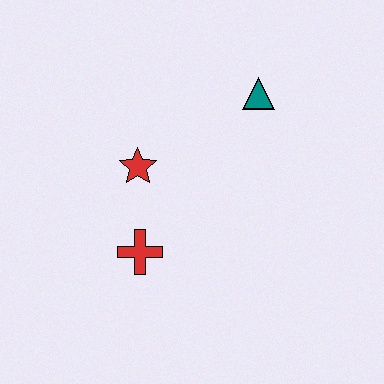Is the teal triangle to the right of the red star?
Yes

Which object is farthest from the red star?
The teal triangle is farthest from the red star.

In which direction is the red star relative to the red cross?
The red star is above the red cross.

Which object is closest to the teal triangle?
The red star is closest to the teal triangle.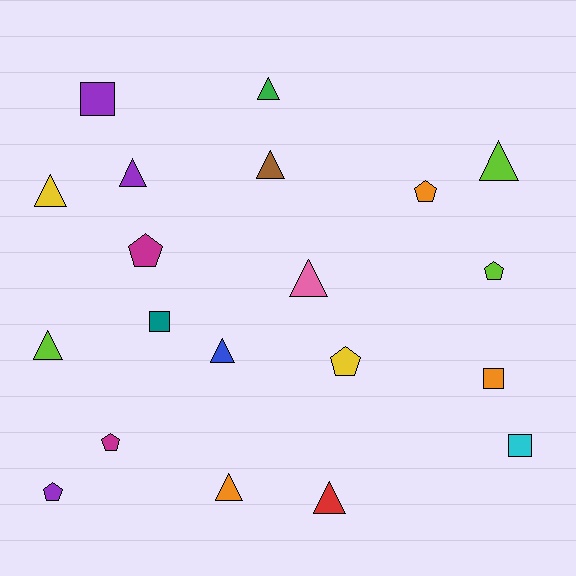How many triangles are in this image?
There are 10 triangles.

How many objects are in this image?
There are 20 objects.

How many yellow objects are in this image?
There are 2 yellow objects.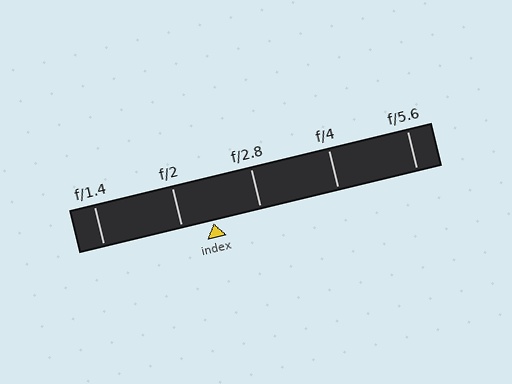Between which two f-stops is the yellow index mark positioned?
The index mark is between f/2 and f/2.8.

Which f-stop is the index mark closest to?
The index mark is closest to f/2.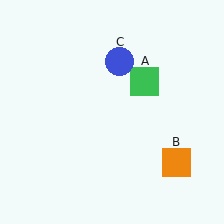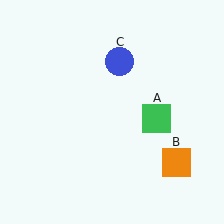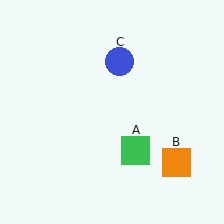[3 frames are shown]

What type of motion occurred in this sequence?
The green square (object A) rotated clockwise around the center of the scene.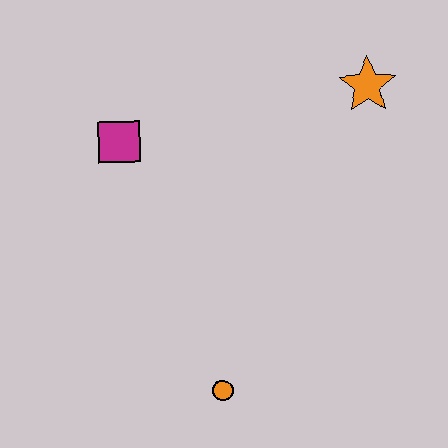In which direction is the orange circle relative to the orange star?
The orange circle is below the orange star.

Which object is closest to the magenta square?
The orange star is closest to the magenta square.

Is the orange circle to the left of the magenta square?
No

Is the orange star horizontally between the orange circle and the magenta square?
No